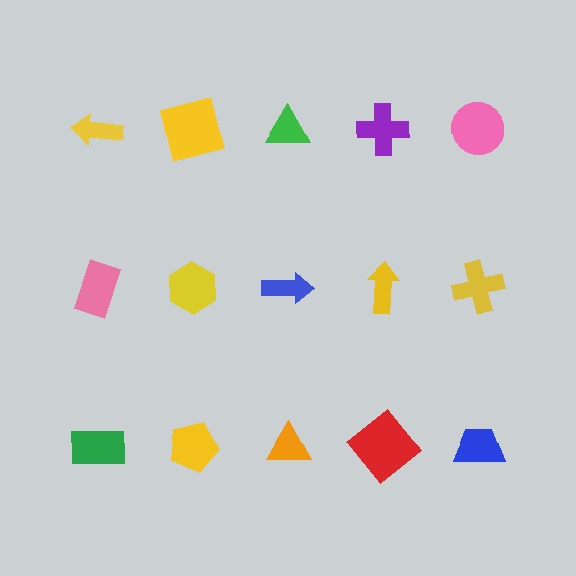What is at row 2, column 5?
A yellow cross.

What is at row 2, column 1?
A pink rectangle.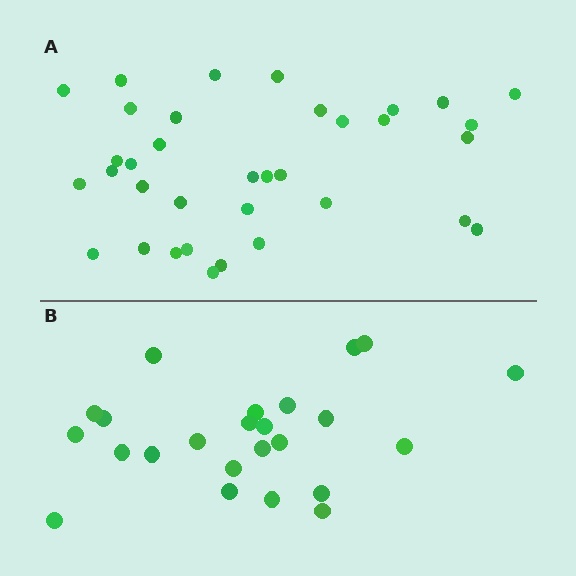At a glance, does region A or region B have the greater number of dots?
Region A (the top region) has more dots.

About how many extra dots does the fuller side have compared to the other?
Region A has roughly 12 or so more dots than region B.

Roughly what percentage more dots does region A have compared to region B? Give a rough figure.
About 45% more.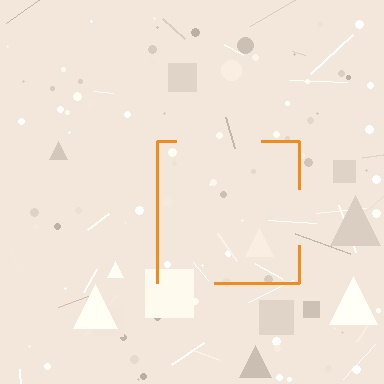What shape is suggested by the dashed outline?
The dashed outline suggests a square.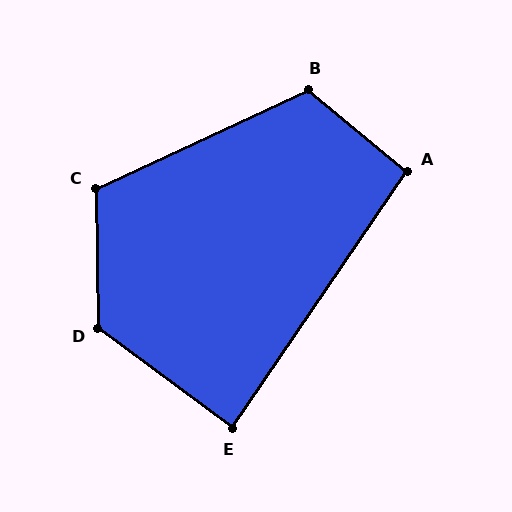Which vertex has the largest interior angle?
D, at approximately 127 degrees.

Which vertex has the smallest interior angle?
E, at approximately 88 degrees.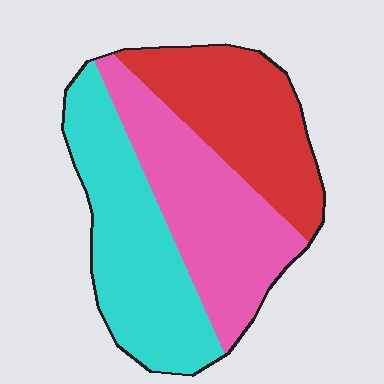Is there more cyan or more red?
Cyan.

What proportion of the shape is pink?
Pink takes up between a third and a half of the shape.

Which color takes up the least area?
Red, at roughly 30%.